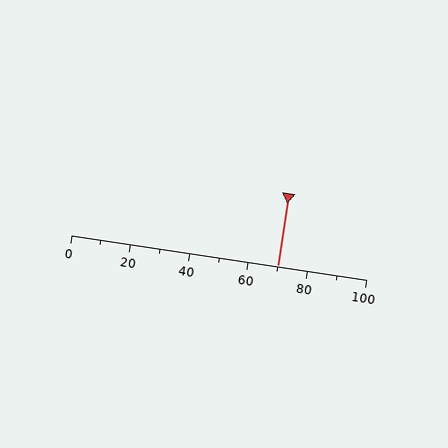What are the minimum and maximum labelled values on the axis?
The axis runs from 0 to 100.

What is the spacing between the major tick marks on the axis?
The major ticks are spaced 20 apart.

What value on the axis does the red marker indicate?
The marker indicates approximately 70.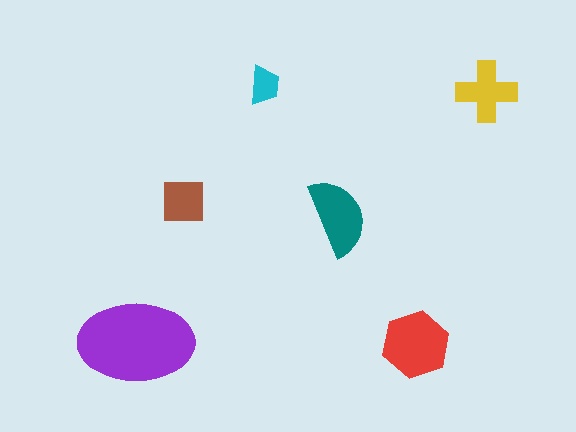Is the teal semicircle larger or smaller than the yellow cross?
Larger.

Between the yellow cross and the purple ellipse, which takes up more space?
The purple ellipse.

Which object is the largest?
The purple ellipse.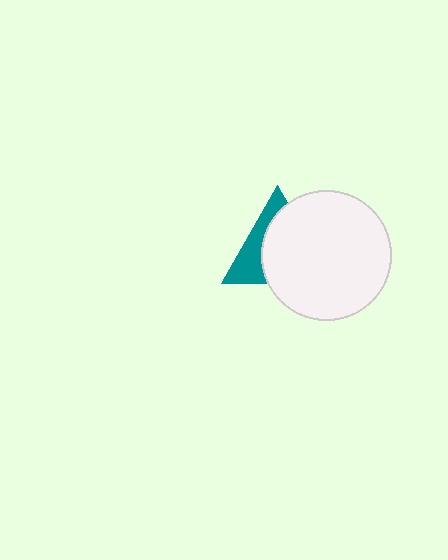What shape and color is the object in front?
The object in front is a white circle.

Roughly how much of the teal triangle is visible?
A small part of it is visible (roughly 36%).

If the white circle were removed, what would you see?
You would see the complete teal triangle.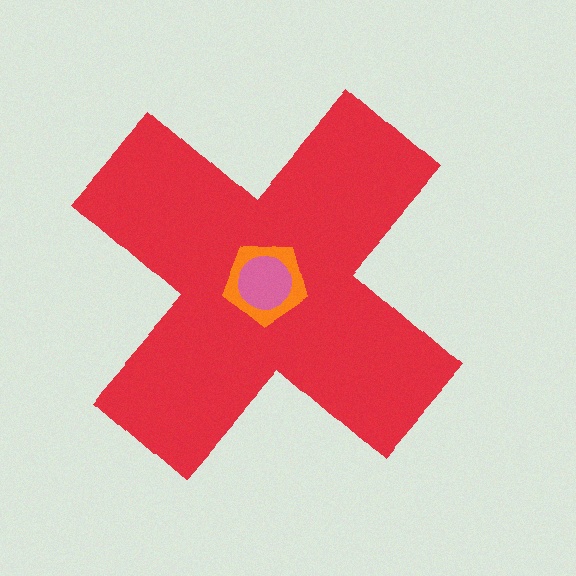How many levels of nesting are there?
3.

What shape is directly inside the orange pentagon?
The pink circle.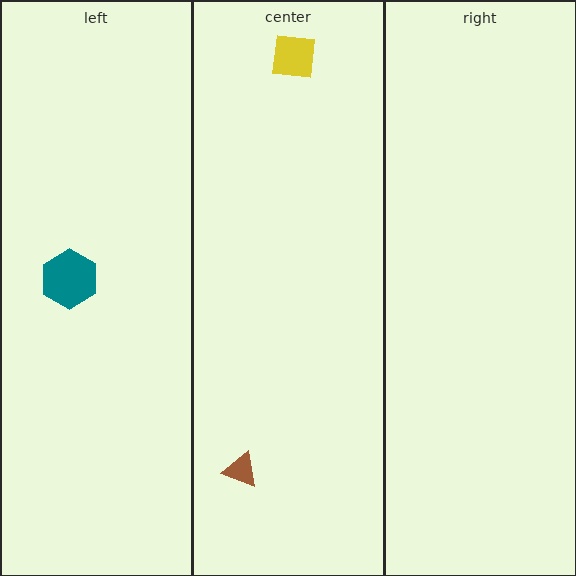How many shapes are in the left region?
1.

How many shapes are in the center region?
2.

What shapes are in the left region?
The teal hexagon.